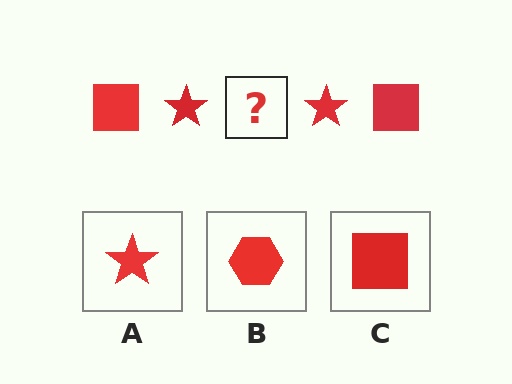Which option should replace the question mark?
Option C.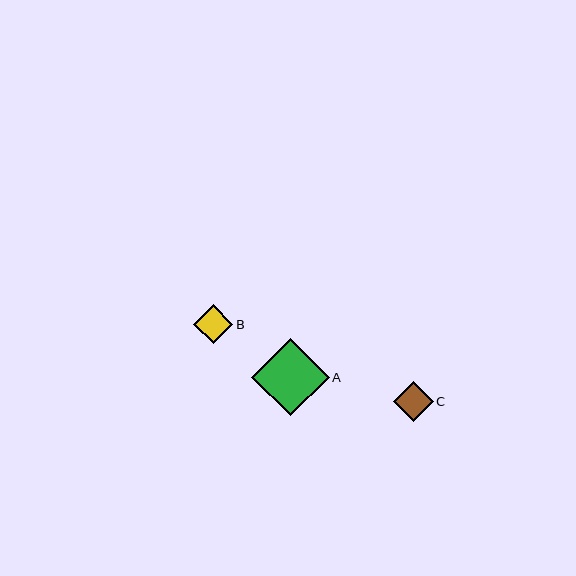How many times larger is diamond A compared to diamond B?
Diamond A is approximately 2.0 times the size of diamond B.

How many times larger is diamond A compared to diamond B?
Diamond A is approximately 2.0 times the size of diamond B.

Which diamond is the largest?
Diamond A is the largest with a size of approximately 77 pixels.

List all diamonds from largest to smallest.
From largest to smallest: A, C, B.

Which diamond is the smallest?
Diamond B is the smallest with a size of approximately 39 pixels.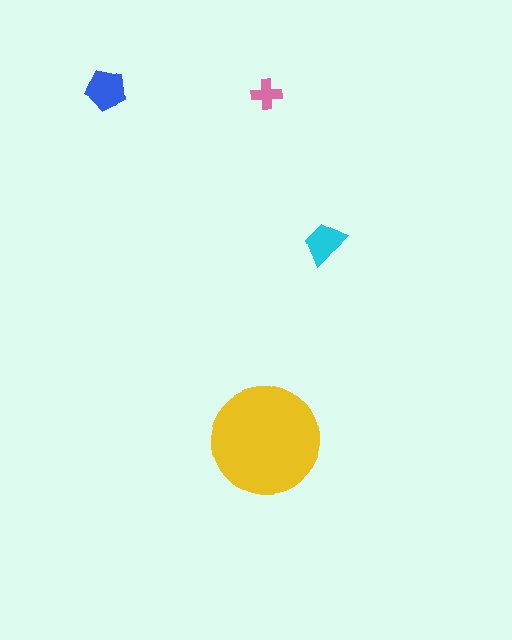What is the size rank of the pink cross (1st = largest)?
4th.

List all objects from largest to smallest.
The yellow circle, the blue pentagon, the cyan trapezoid, the pink cross.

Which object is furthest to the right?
The cyan trapezoid is rightmost.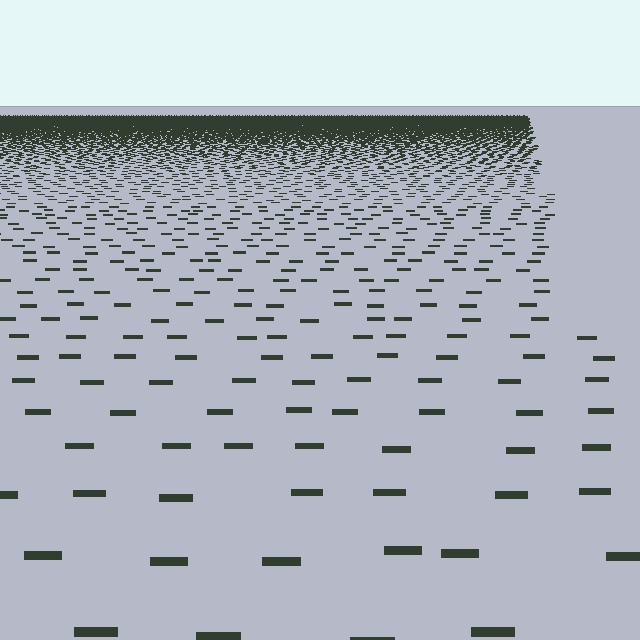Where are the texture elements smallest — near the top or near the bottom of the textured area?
Near the top.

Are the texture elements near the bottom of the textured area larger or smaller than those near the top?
Larger. Near the bottom, elements are closer to the viewer and appear at a bigger on-screen size.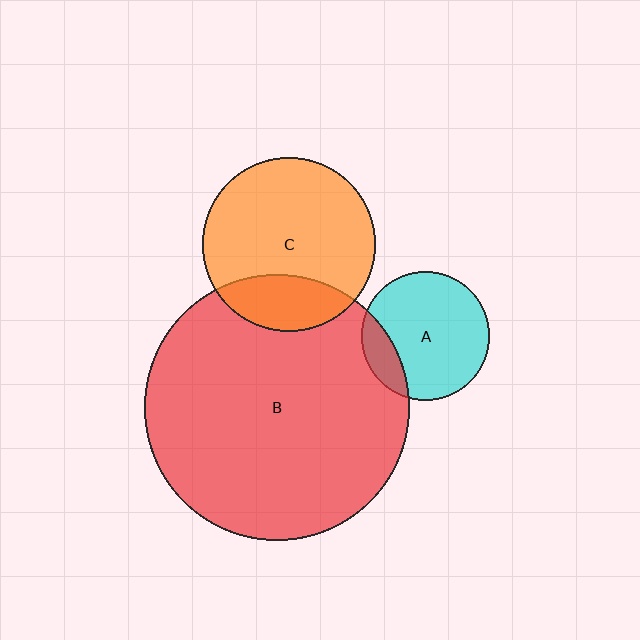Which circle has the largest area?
Circle B (red).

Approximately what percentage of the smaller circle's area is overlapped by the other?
Approximately 15%.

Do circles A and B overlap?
Yes.